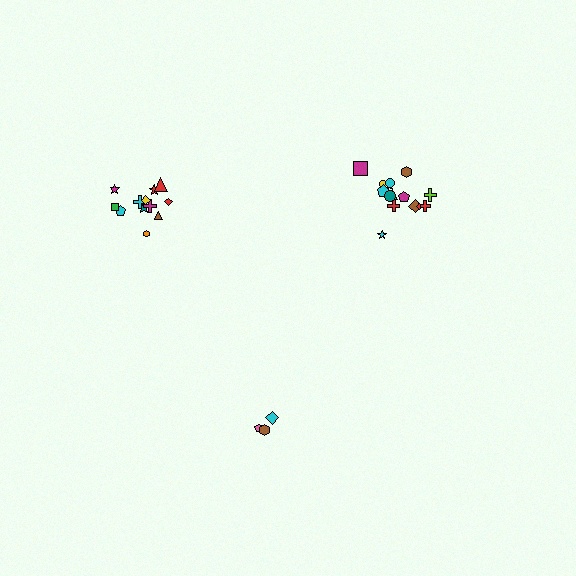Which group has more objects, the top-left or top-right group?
The top-right group.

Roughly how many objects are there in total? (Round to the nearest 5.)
Roughly 30 objects in total.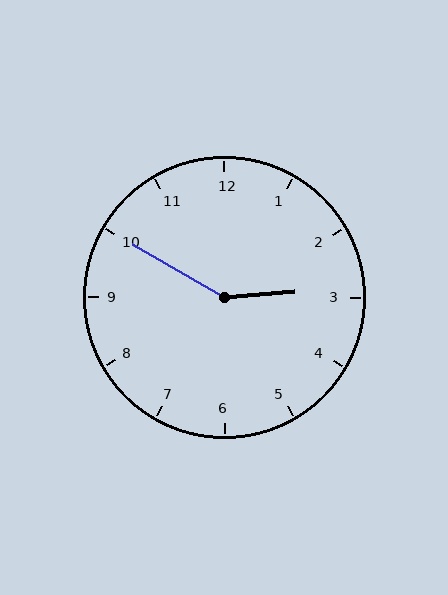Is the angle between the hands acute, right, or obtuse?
It is obtuse.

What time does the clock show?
2:50.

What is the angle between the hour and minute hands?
Approximately 145 degrees.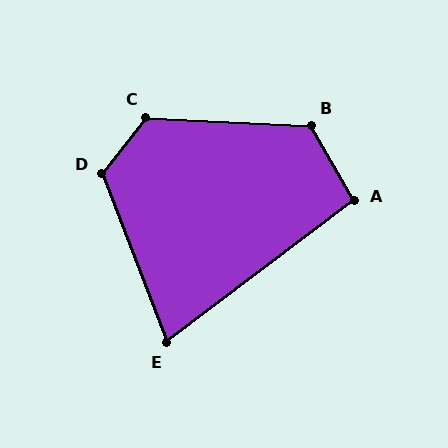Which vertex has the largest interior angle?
C, at approximately 125 degrees.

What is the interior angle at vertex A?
Approximately 98 degrees (obtuse).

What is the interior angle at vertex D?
Approximately 121 degrees (obtuse).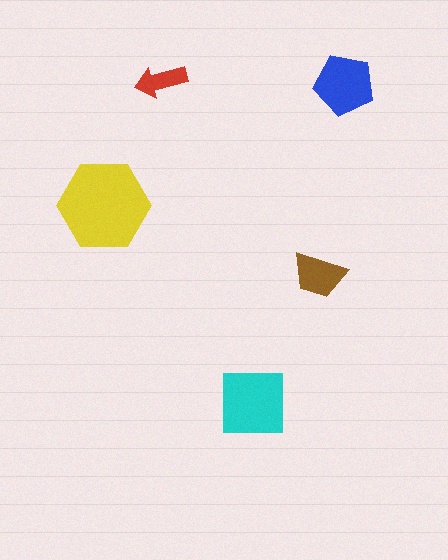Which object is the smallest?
The red arrow.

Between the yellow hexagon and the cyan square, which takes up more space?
The yellow hexagon.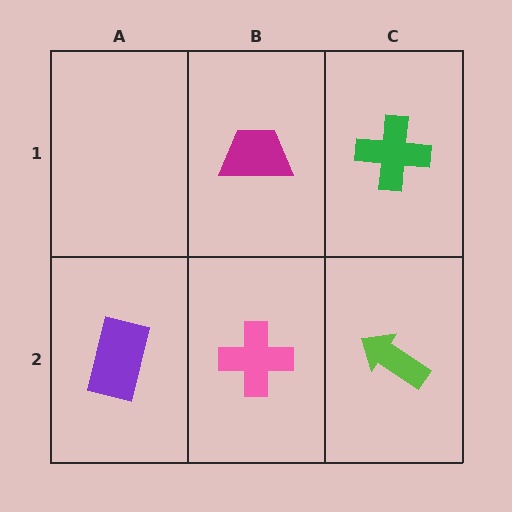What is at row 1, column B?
A magenta trapezoid.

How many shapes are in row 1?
2 shapes.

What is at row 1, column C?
A green cross.